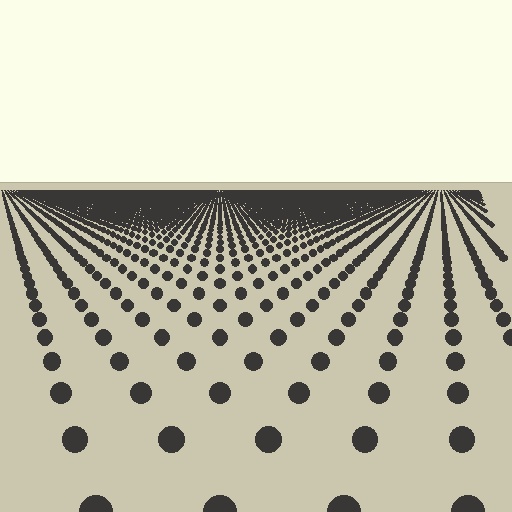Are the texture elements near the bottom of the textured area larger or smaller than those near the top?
Larger. Near the bottom, elements are closer to the viewer and appear at a bigger on-screen size.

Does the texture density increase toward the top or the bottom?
Density increases toward the top.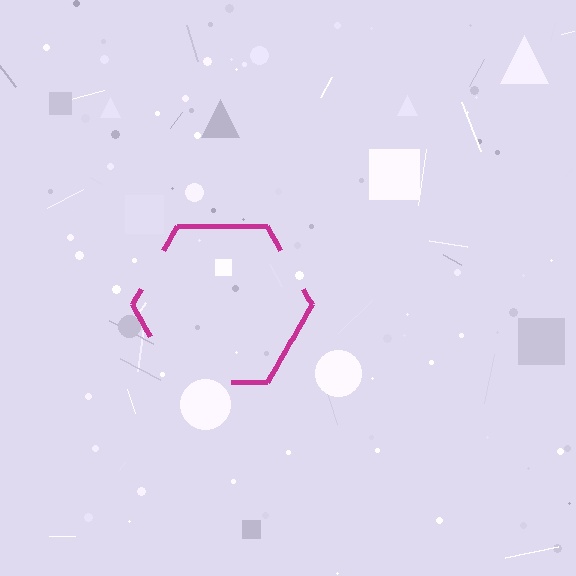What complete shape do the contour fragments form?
The contour fragments form a hexagon.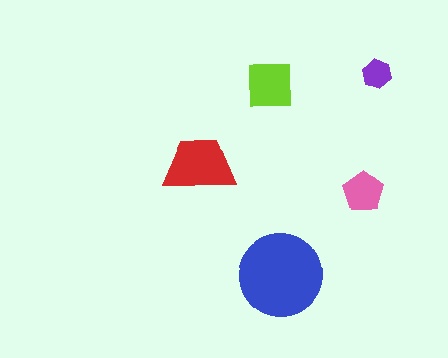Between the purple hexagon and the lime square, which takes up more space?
The lime square.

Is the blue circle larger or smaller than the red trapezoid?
Larger.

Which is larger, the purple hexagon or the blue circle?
The blue circle.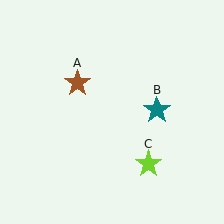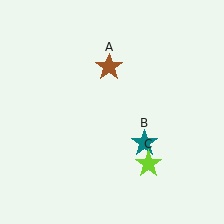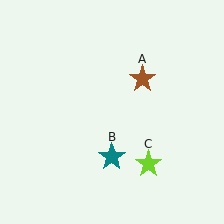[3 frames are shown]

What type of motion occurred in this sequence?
The brown star (object A), teal star (object B) rotated clockwise around the center of the scene.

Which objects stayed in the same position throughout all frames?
Lime star (object C) remained stationary.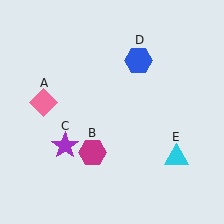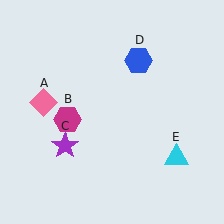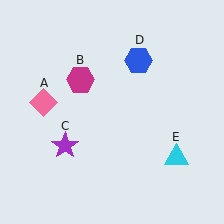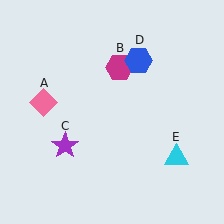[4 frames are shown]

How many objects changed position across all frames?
1 object changed position: magenta hexagon (object B).